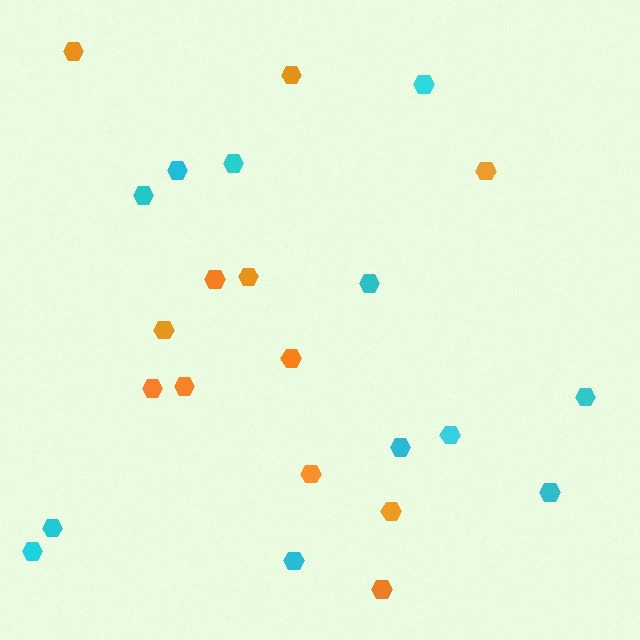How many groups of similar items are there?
There are 2 groups: one group of orange hexagons (12) and one group of cyan hexagons (12).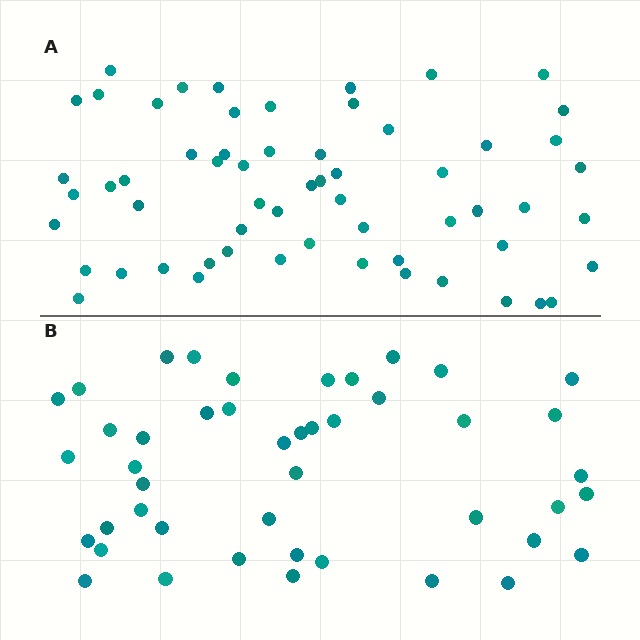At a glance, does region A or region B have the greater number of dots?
Region A (the top region) has more dots.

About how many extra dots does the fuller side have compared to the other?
Region A has approximately 15 more dots than region B.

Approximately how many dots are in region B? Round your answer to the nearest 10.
About 40 dots. (The exact count is 45, which rounds to 40.)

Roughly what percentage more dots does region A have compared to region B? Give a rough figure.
About 35% more.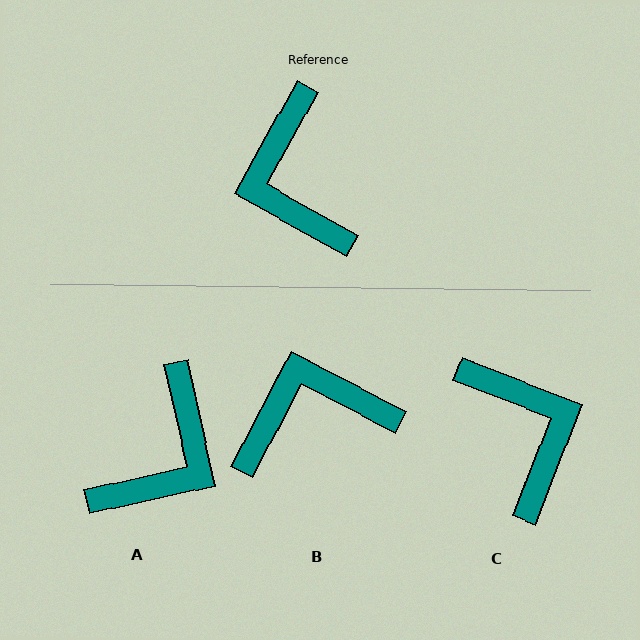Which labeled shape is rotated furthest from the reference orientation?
C, about 172 degrees away.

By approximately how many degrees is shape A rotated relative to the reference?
Approximately 132 degrees counter-clockwise.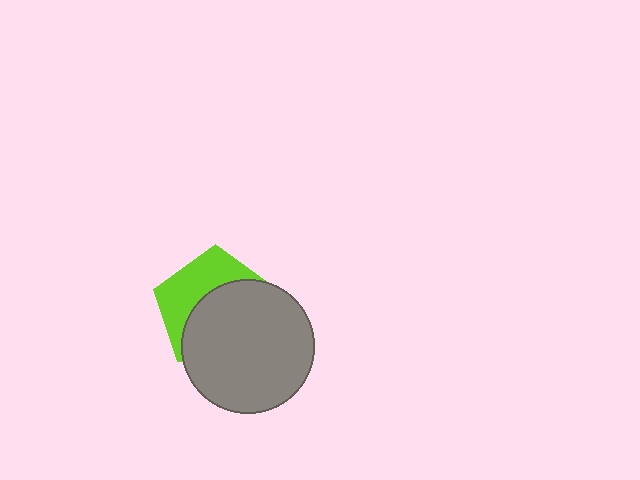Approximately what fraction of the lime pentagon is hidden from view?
Roughly 60% of the lime pentagon is hidden behind the gray circle.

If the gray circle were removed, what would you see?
You would see the complete lime pentagon.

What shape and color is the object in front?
The object in front is a gray circle.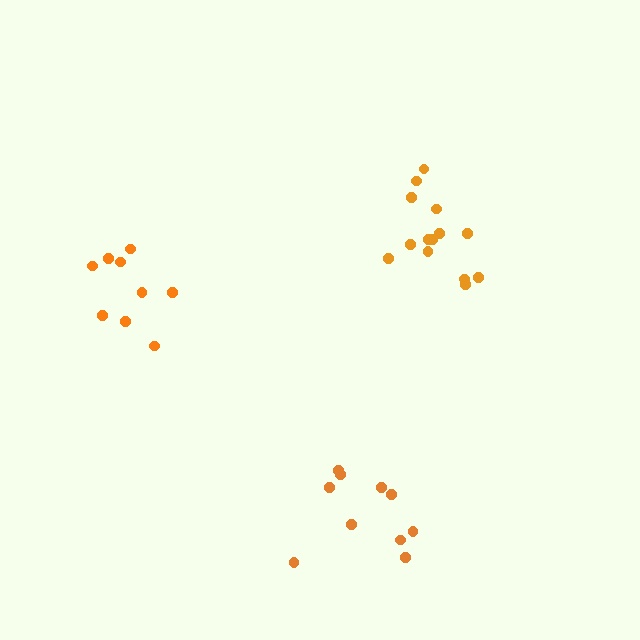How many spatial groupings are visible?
There are 3 spatial groupings.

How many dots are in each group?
Group 1: 14 dots, Group 2: 9 dots, Group 3: 10 dots (33 total).